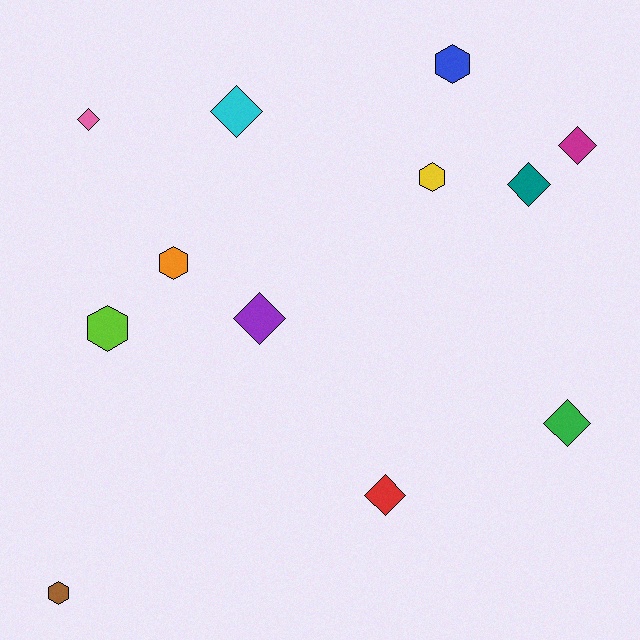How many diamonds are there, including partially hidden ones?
There are 7 diamonds.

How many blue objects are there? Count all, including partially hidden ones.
There is 1 blue object.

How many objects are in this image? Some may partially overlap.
There are 12 objects.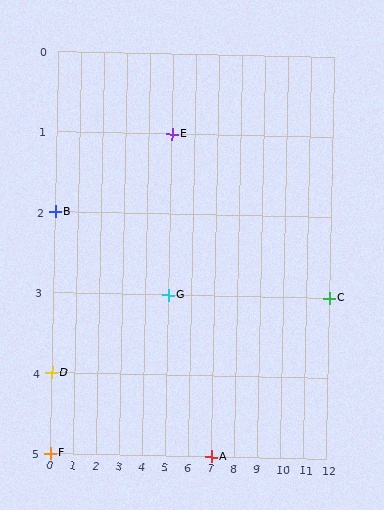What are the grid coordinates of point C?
Point C is at grid coordinates (12, 3).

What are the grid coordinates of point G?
Point G is at grid coordinates (5, 3).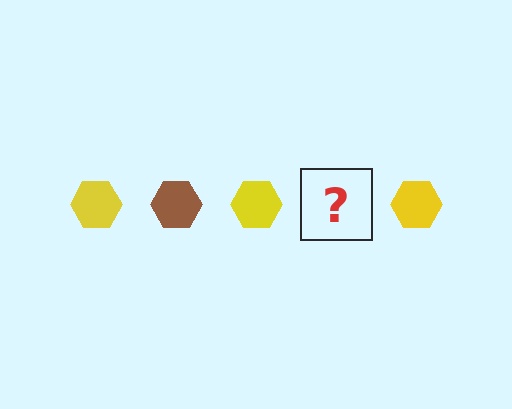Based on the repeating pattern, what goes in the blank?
The blank should be a brown hexagon.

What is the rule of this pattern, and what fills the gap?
The rule is that the pattern cycles through yellow, brown hexagons. The gap should be filled with a brown hexagon.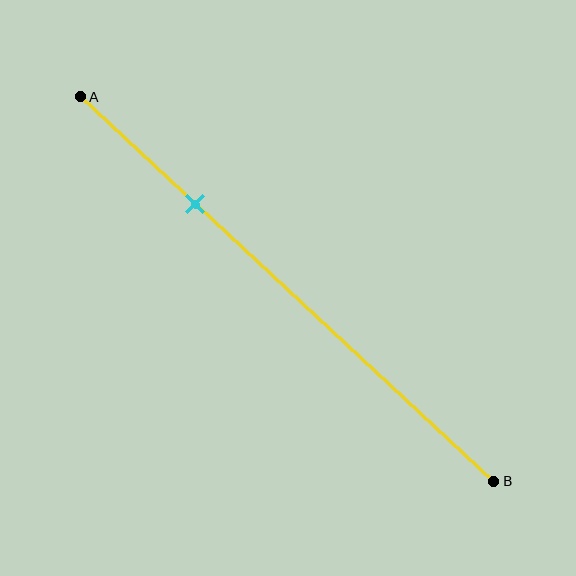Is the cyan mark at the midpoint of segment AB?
No, the mark is at about 30% from A, not at the 50% midpoint.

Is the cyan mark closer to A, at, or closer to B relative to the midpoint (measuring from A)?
The cyan mark is closer to point A than the midpoint of segment AB.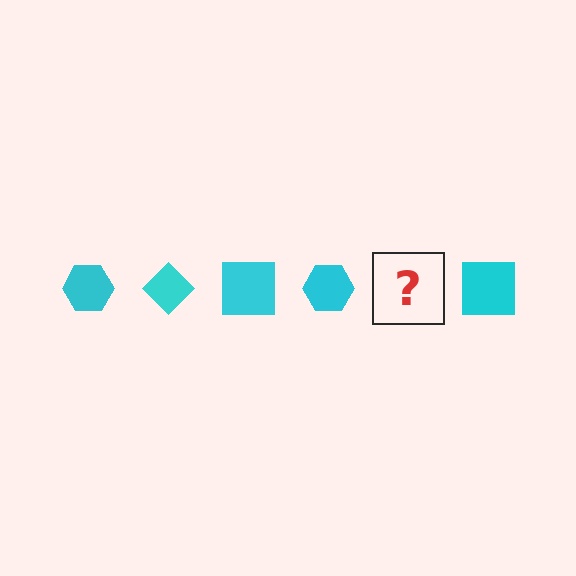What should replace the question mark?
The question mark should be replaced with a cyan diamond.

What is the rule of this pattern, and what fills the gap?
The rule is that the pattern cycles through hexagon, diamond, square shapes in cyan. The gap should be filled with a cyan diamond.